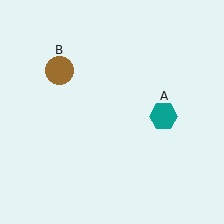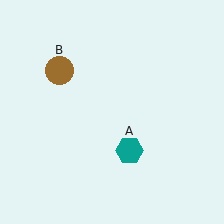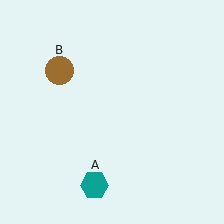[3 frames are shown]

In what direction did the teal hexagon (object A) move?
The teal hexagon (object A) moved down and to the left.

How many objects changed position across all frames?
1 object changed position: teal hexagon (object A).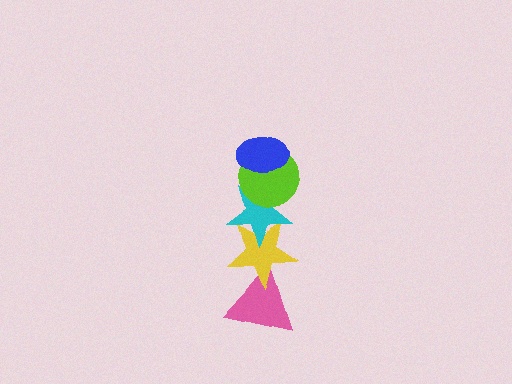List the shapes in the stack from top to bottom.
From top to bottom: the blue ellipse, the lime circle, the cyan star, the yellow star, the pink triangle.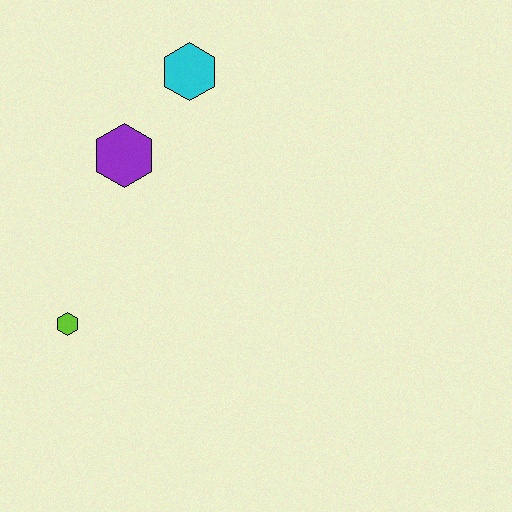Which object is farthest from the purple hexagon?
The lime hexagon is farthest from the purple hexagon.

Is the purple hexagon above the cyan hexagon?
No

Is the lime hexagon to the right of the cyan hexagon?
No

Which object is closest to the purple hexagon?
The cyan hexagon is closest to the purple hexagon.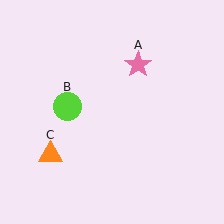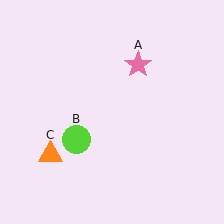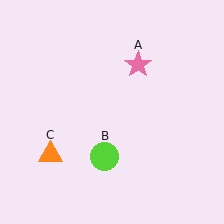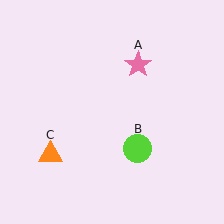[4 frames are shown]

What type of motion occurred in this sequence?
The lime circle (object B) rotated counterclockwise around the center of the scene.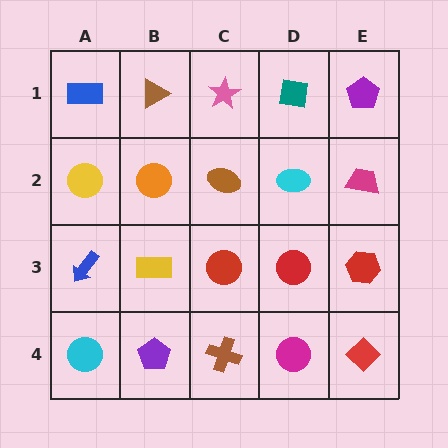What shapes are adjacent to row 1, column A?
A yellow circle (row 2, column A), a brown triangle (row 1, column B).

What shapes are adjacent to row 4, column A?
A blue arrow (row 3, column A), a purple pentagon (row 4, column B).